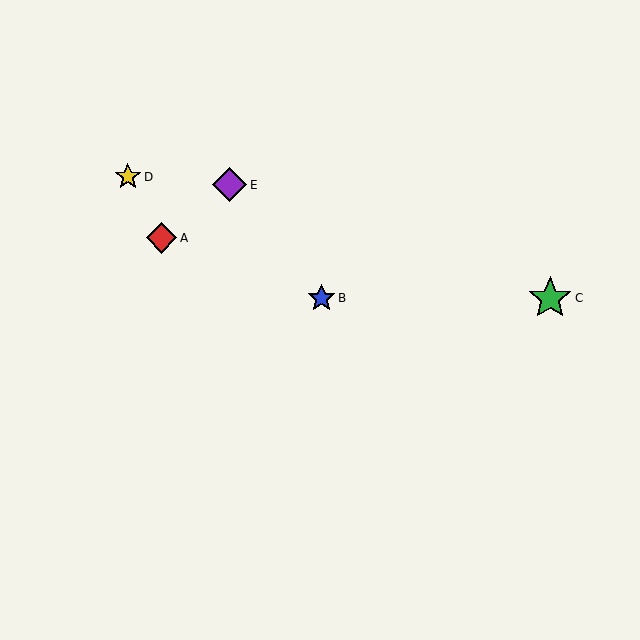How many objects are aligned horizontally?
2 objects (B, C) are aligned horizontally.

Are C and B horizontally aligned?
Yes, both are at y≈298.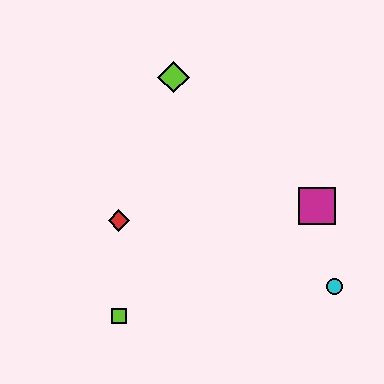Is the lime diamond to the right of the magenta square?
No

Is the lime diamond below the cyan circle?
No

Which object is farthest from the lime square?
The lime diamond is farthest from the lime square.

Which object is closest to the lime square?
The red diamond is closest to the lime square.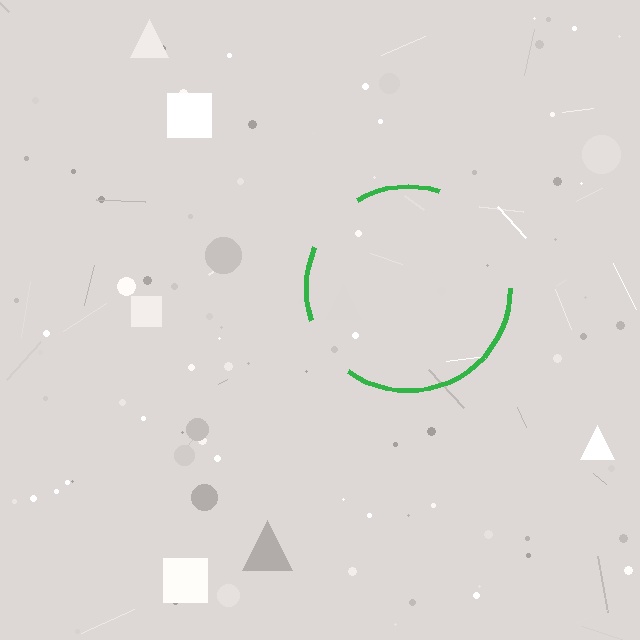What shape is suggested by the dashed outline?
The dashed outline suggests a circle.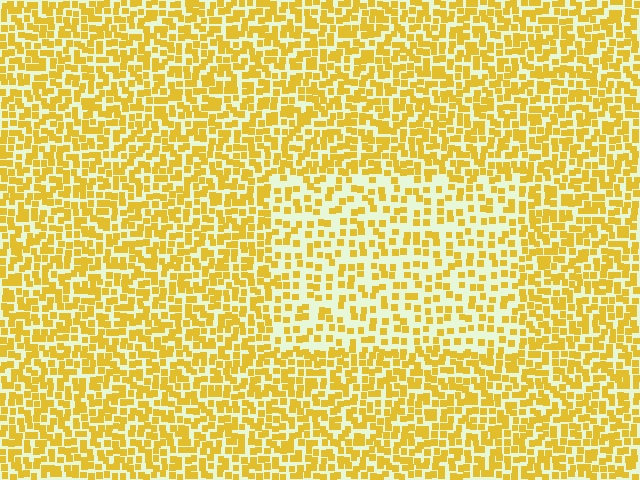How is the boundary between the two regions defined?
The boundary is defined by a change in element density (approximately 1.8x ratio). All elements are the same color, size, and shape.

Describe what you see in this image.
The image contains small yellow elements arranged at two different densities. A rectangle-shaped region is visible where the elements are less densely packed than the surrounding area.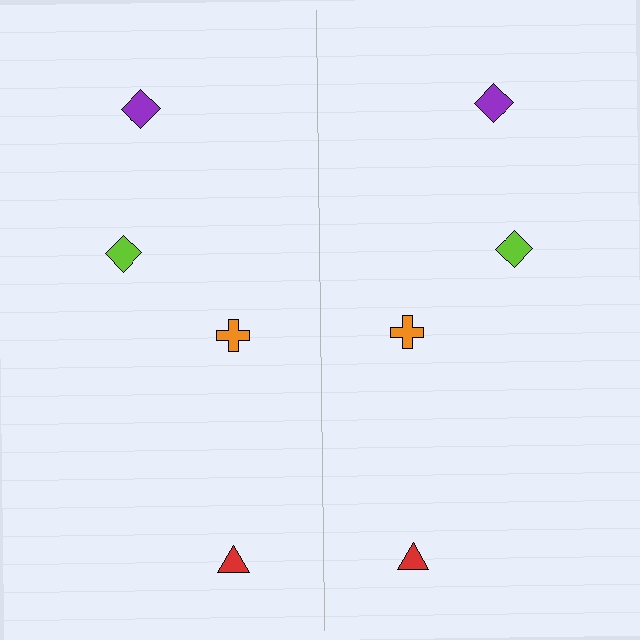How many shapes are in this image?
There are 8 shapes in this image.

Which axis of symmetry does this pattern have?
The pattern has a vertical axis of symmetry running through the center of the image.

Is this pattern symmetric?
Yes, this pattern has bilateral (reflection) symmetry.